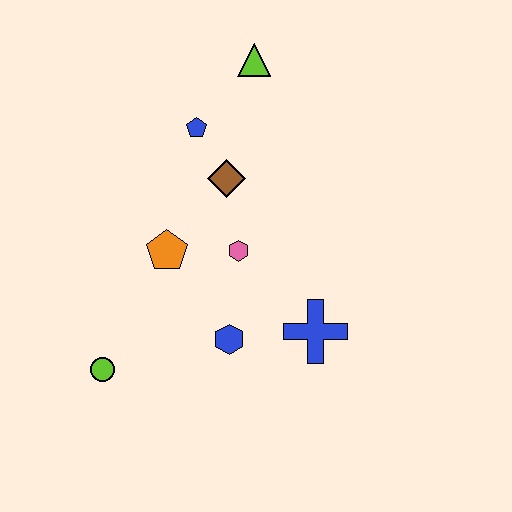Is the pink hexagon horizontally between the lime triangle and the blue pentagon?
Yes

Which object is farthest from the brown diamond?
The lime circle is farthest from the brown diamond.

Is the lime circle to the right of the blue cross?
No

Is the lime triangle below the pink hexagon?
No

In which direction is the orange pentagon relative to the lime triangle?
The orange pentagon is below the lime triangle.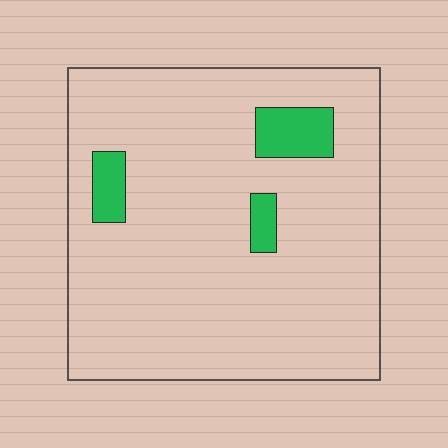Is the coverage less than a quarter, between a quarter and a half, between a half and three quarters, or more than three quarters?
Less than a quarter.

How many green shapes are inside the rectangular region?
3.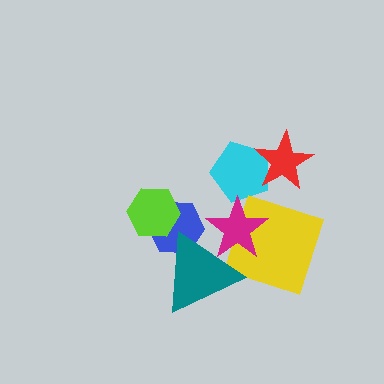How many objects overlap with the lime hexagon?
1 object overlaps with the lime hexagon.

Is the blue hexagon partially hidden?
Yes, it is partially covered by another shape.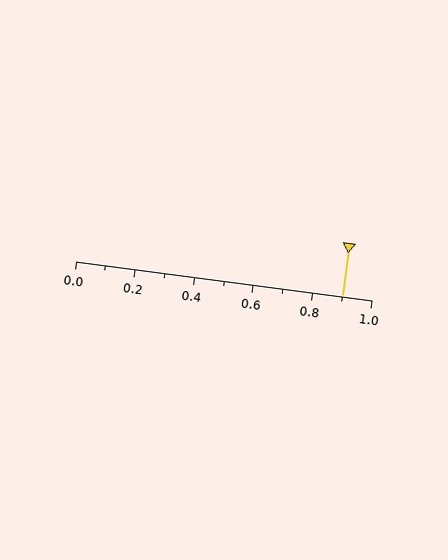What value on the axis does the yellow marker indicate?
The marker indicates approximately 0.9.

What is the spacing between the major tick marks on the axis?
The major ticks are spaced 0.2 apart.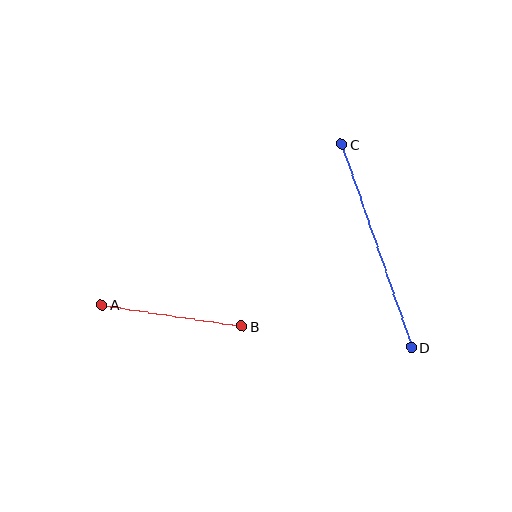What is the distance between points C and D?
The distance is approximately 215 pixels.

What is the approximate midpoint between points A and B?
The midpoint is at approximately (171, 316) pixels.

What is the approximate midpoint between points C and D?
The midpoint is at approximately (377, 246) pixels.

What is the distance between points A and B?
The distance is approximately 142 pixels.